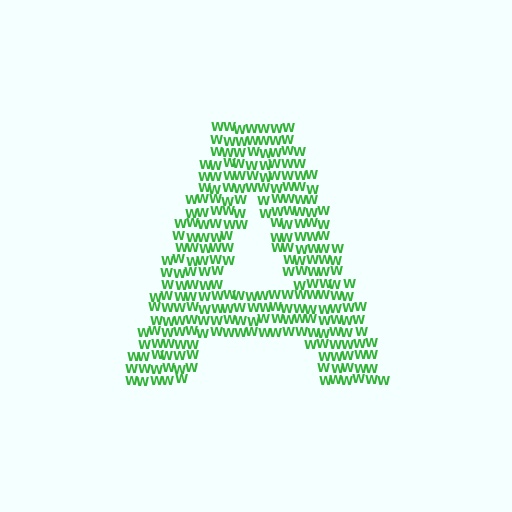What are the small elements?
The small elements are letter W's.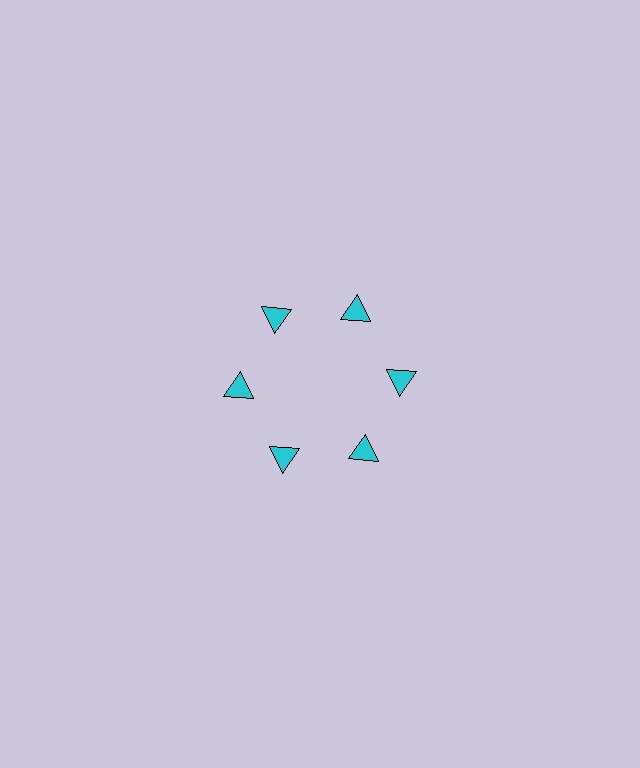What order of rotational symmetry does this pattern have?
This pattern has 6-fold rotational symmetry.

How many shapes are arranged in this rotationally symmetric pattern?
There are 6 shapes, arranged in 6 groups of 1.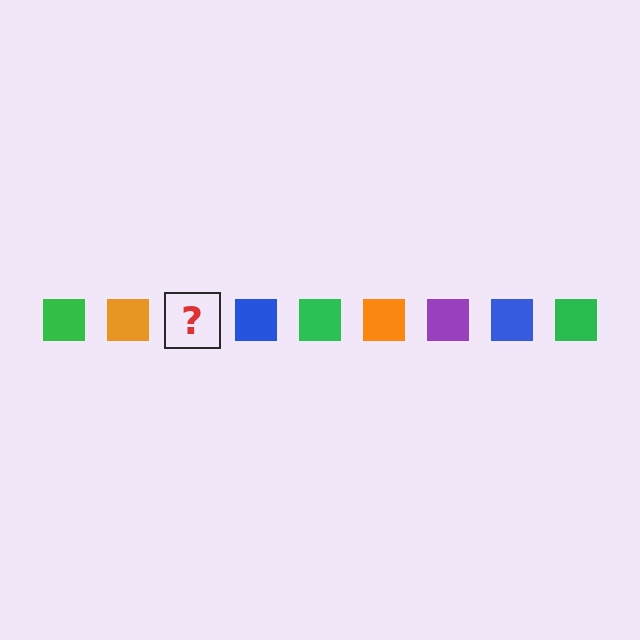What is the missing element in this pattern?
The missing element is a purple square.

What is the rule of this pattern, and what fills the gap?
The rule is that the pattern cycles through green, orange, purple, blue squares. The gap should be filled with a purple square.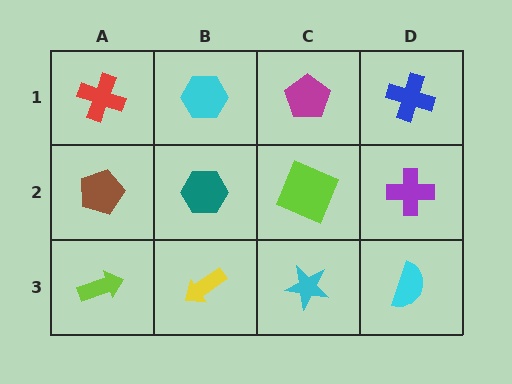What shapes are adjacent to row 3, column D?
A purple cross (row 2, column D), a cyan star (row 3, column C).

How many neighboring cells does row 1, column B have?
3.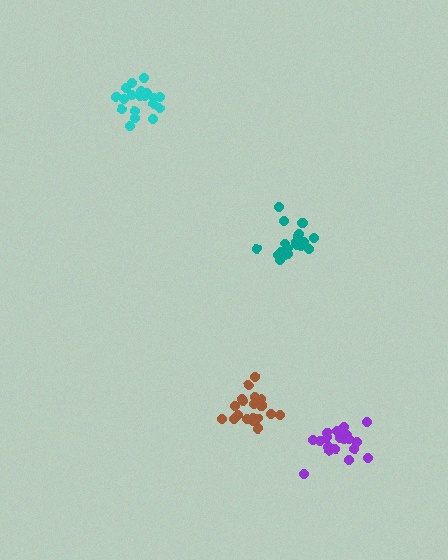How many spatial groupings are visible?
There are 4 spatial groupings.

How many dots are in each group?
Group 1: 19 dots, Group 2: 20 dots, Group 3: 21 dots, Group 4: 21 dots (81 total).